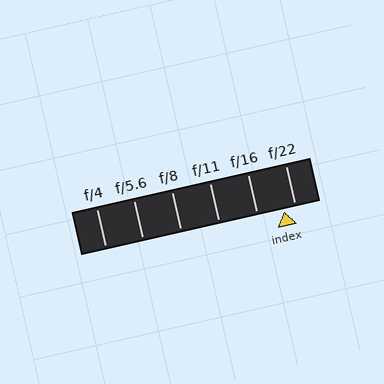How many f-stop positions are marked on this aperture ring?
There are 6 f-stop positions marked.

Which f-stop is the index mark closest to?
The index mark is closest to f/22.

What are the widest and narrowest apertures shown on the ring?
The widest aperture shown is f/4 and the narrowest is f/22.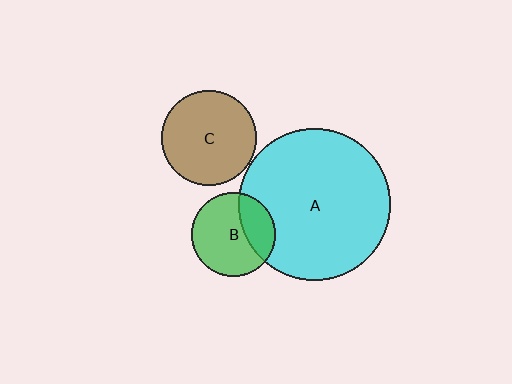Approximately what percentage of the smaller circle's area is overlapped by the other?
Approximately 30%.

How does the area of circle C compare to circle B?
Approximately 1.3 times.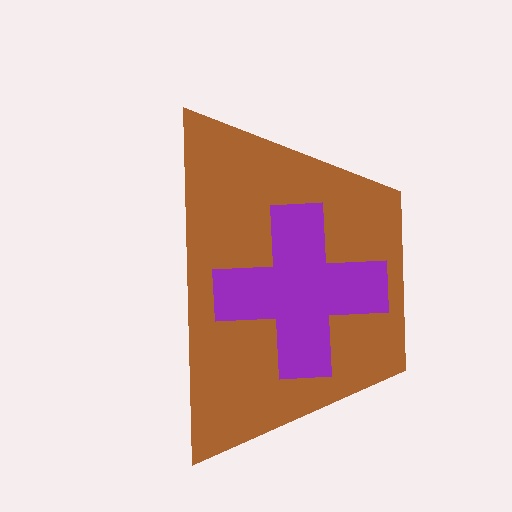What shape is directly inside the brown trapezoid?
The purple cross.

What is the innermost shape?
The purple cross.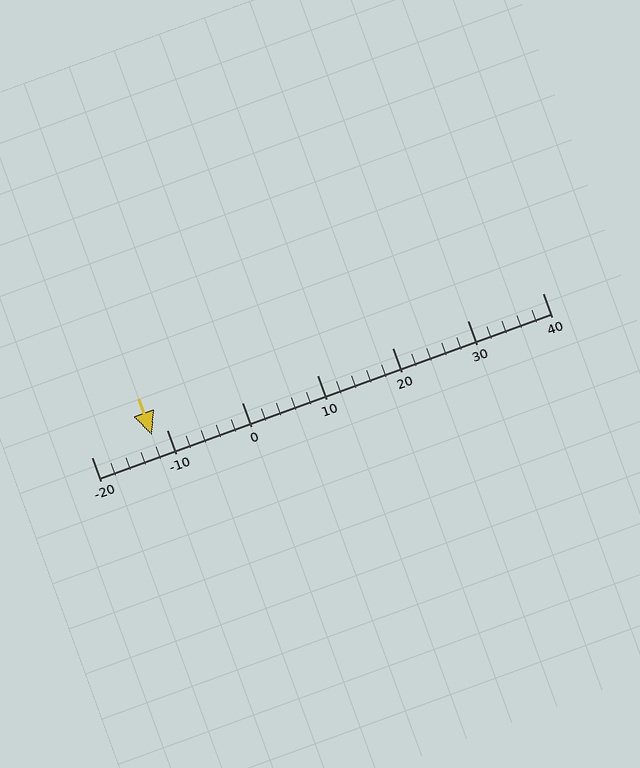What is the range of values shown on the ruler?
The ruler shows values from -20 to 40.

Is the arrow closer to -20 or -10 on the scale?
The arrow is closer to -10.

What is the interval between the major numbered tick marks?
The major tick marks are spaced 10 units apart.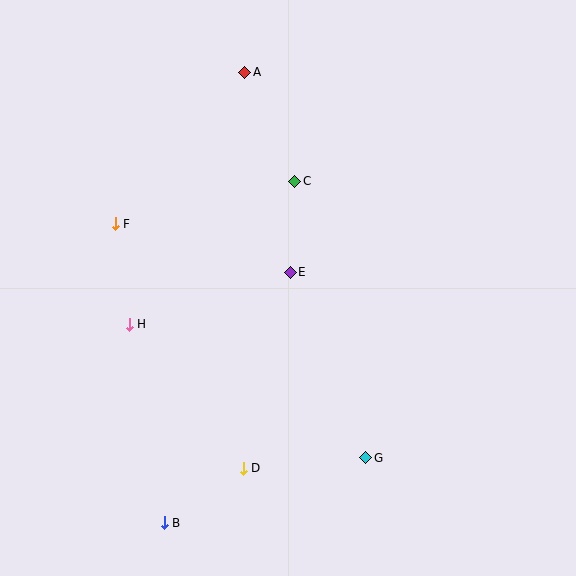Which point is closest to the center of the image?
Point E at (290, 272) is closest to the center.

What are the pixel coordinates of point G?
Point G is at (366, 458).